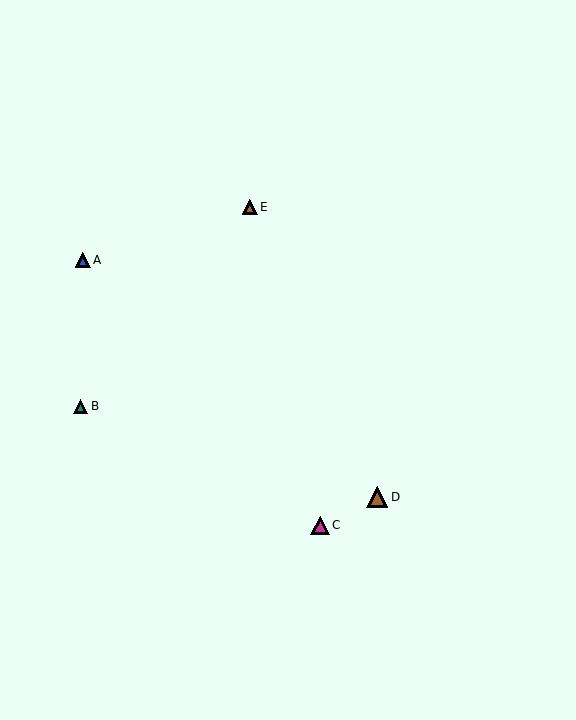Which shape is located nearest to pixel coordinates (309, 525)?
The magenta triangle (labeled C) at (320, 525) is nearest to that location.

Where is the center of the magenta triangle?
The center of the magenta triangle is at (320, 525).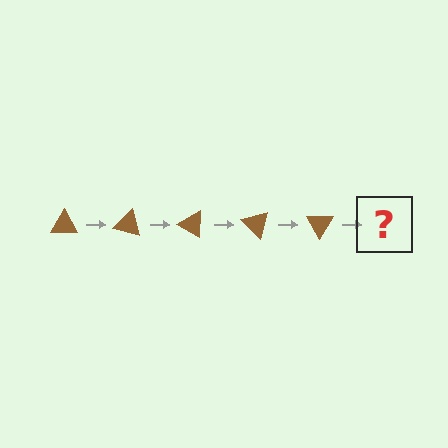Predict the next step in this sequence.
The next step is a brown triangle rotated 75 degrees.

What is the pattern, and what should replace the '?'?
The pattern is that the triangle rotates 15 degrees each step. The '?' should be a brown triangle rotated 75 degrees.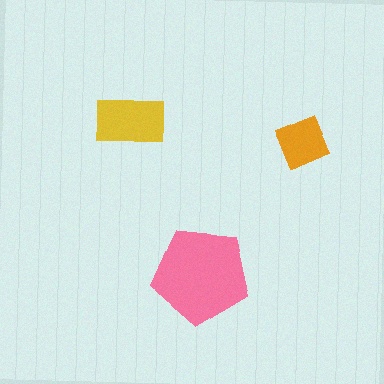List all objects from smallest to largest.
The orange diamond, the yellow rectangle, the pink pentagon.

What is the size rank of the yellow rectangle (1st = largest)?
2nd.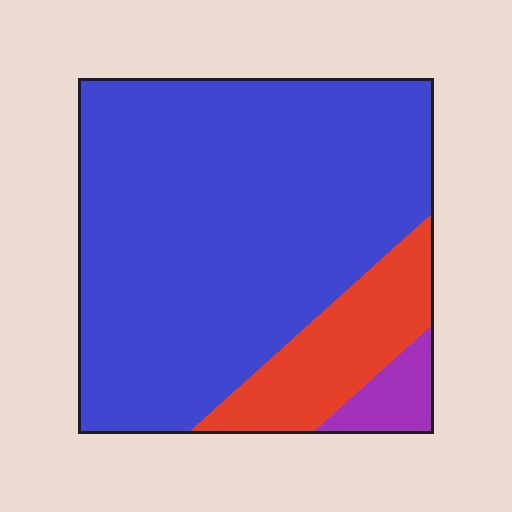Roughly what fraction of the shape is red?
Red covers 16% of the shape.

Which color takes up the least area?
Purple, at roughly 5%.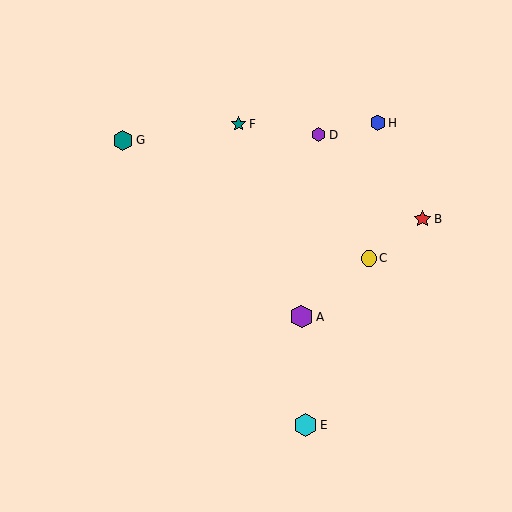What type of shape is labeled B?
Shape B is a red star.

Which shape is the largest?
The cyan hexagon (labeled E) is the largest.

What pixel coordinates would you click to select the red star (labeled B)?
Click at (422, 219) to select the red star B.